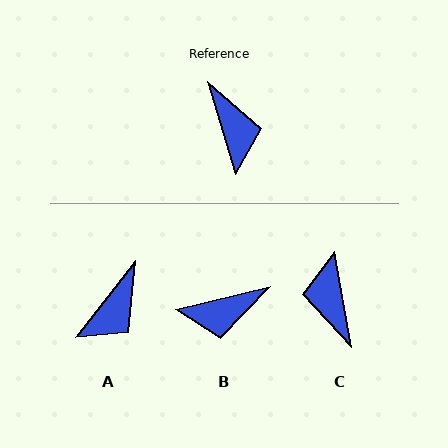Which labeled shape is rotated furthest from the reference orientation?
C, about 173 degrees away.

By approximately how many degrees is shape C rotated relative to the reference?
Approximately 173 degrees counter-clockwise.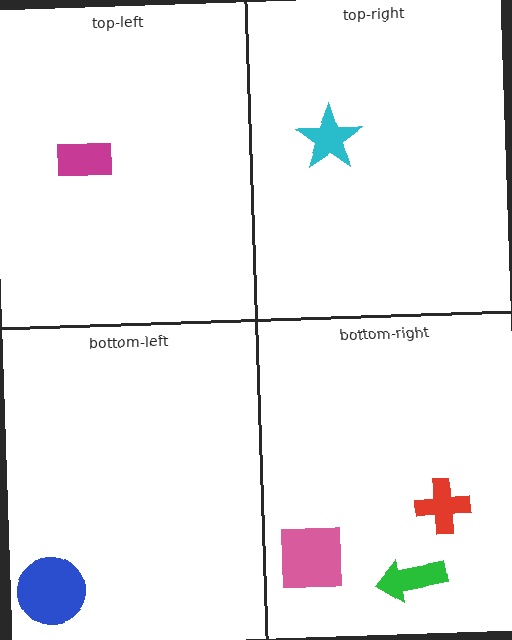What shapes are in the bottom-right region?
The red cross, the pink square, the green arrow.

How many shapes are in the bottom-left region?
1.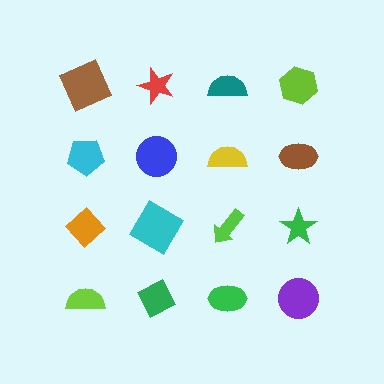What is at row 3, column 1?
An orange diamond.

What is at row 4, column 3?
A green ellipse.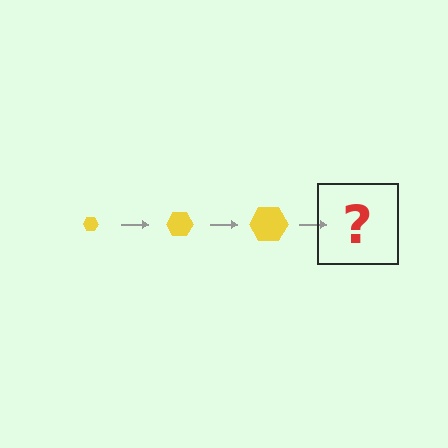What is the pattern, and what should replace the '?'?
The pattern is that the hexagon gets progressively larger each step. The '?' should be a yellow hexagon, larger than the previous one.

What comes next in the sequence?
The next element should be a yellow hexagon, larger than the previous one.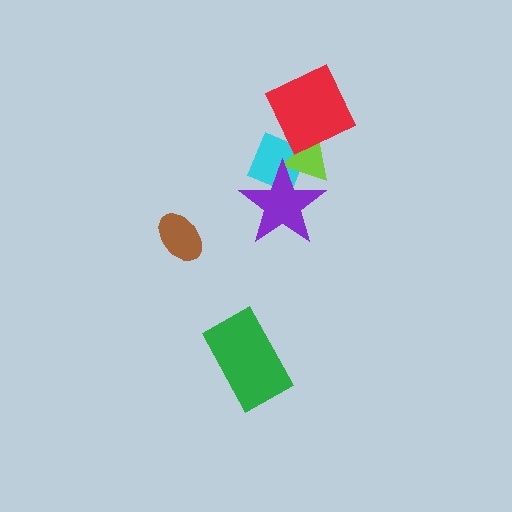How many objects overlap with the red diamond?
2 objects overlap with the red diamond.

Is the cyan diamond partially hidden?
Yes, it is partially covered by another shape.